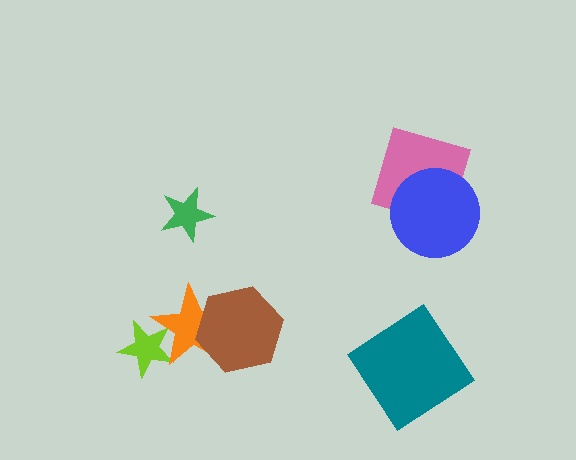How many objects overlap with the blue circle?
1 object overlaps with the blue circle.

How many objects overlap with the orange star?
2 objects overlap with the orange star.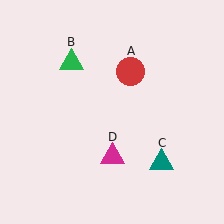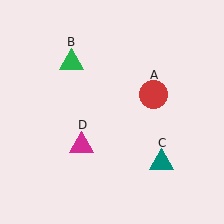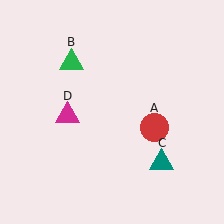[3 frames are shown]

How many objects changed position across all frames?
2 objects changed position: red circle (object A), magenta triangle (object D).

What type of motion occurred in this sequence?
The red circle (object A), magenta triangle (object D) rotated clockwise around the center of the scene.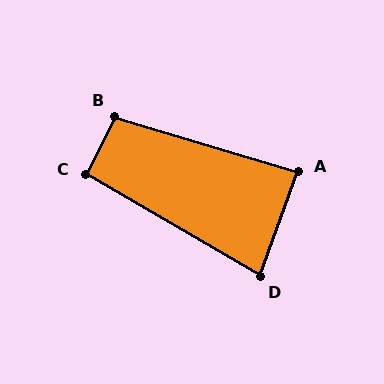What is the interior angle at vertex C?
Approximately 93 degrees (approximately right).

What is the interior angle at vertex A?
Approximately 87 degrees (approximately right).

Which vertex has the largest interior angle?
B, at approximately 100 degrees.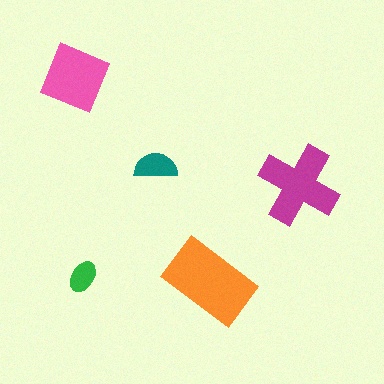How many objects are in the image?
There are 5 objects in the image.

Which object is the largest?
The orange rectangle.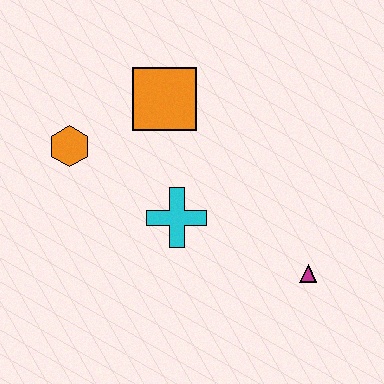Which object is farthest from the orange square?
The magenta triangle is farthest from the orange square.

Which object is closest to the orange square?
The orange hexagon is closest to the orange square.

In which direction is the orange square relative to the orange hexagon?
The orange square is to the right of the orange hexagon.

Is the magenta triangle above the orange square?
No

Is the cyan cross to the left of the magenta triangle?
Yes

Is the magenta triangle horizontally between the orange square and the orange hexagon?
No